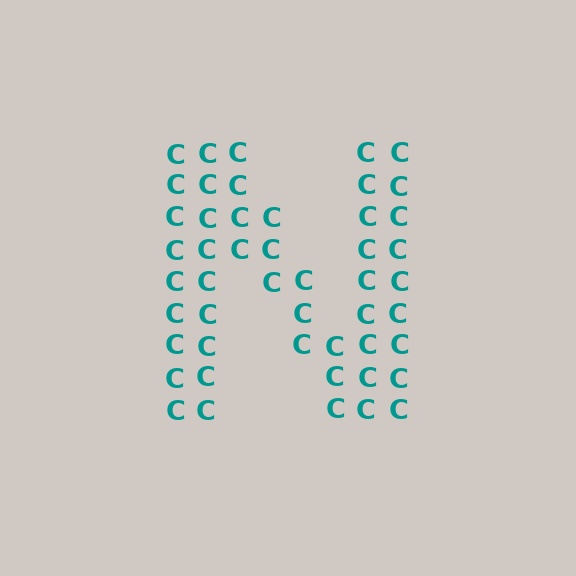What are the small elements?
The small elements are letter C's.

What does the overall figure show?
The overall figure shows the letter N.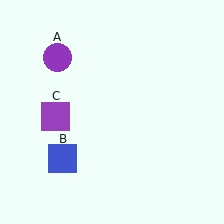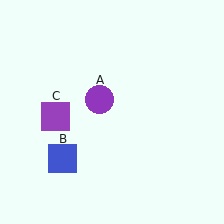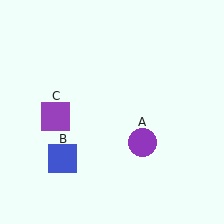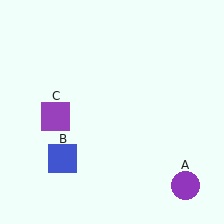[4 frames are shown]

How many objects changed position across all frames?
1 object changed position: purple circle (object A).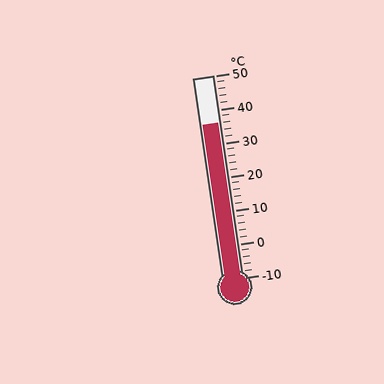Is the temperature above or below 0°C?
The temperature is above 0°C.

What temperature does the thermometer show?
The thermometer shows approximately 36°C.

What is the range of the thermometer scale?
The thermometer scale ranges from -10°C to 50°C.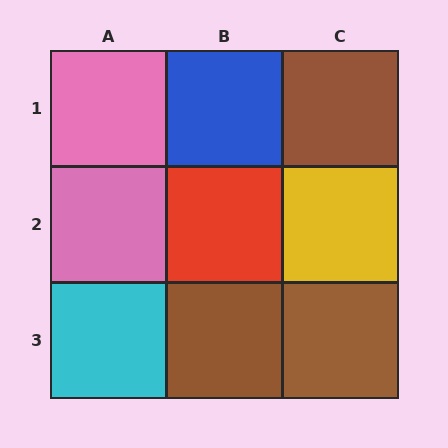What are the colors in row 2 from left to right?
Pink, red, yellow.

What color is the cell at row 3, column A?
Cyan.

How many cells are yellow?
1 cell is yellow.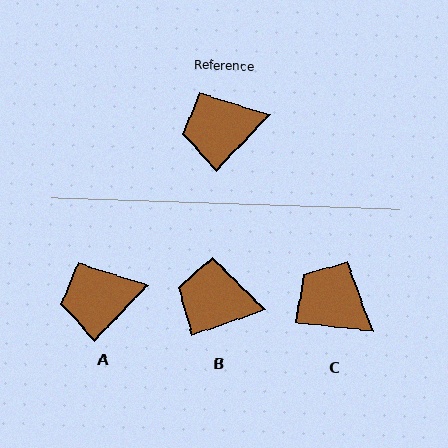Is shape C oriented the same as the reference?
No, it is off by about 52 degrees.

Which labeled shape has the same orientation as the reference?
A.